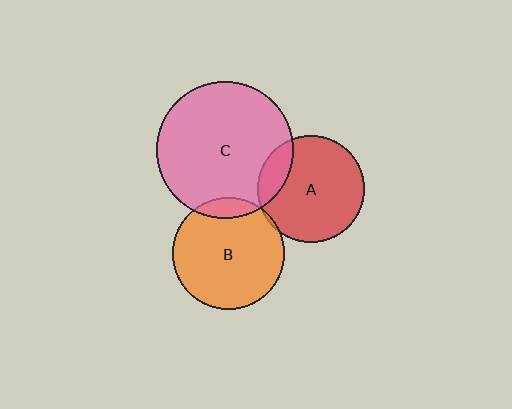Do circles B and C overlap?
Yes.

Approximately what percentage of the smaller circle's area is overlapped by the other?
Approximately 10%.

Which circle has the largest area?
Circle C (pink).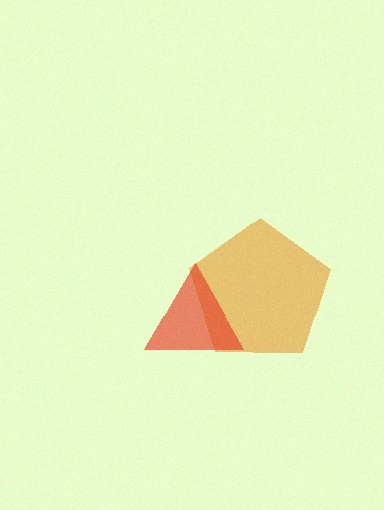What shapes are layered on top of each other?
The layered shapes are: an orange pentagon, a red triangle.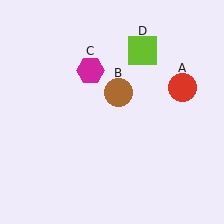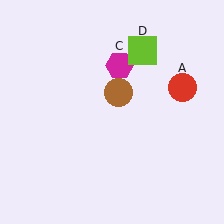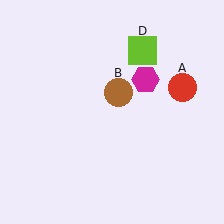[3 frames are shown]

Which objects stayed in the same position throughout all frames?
Red circle (object A) and brown circle (object B) and lime square (object D) remained stationary.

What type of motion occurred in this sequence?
The magenta hexagon (object C) rotated clockwise around the center of the scene.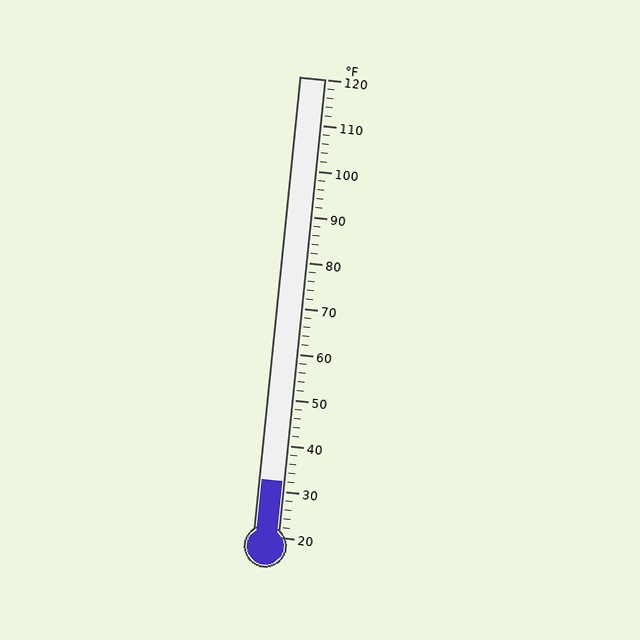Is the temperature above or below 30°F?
The temperature is above 30°F.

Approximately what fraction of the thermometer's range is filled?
The thermometer is filled to approximately 10% of its range.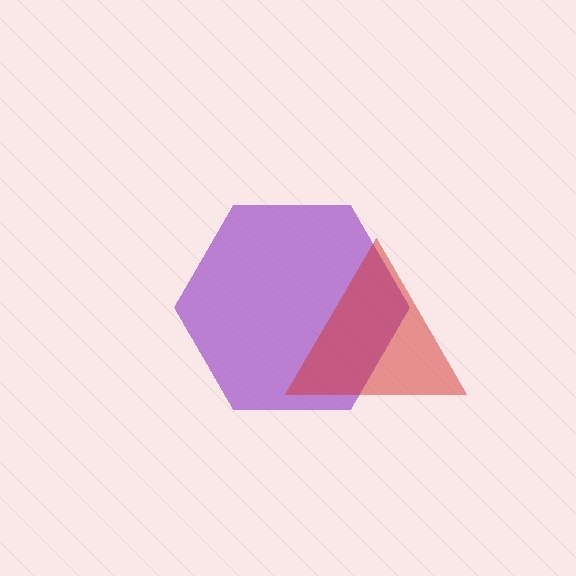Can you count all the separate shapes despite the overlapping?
Yes, there are 2 separate shapes.